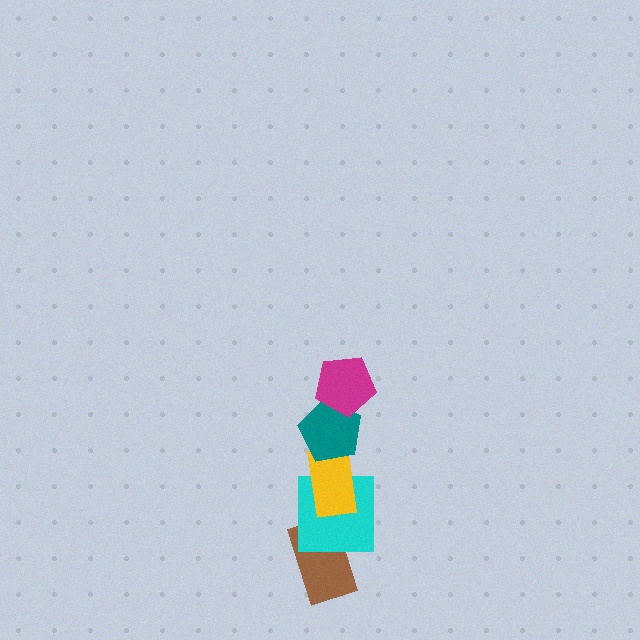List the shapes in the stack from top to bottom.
From top to bottom: the magenta pentagon, the teal pentagon, the yellow rectangle, the cyan square, the brown rectangle.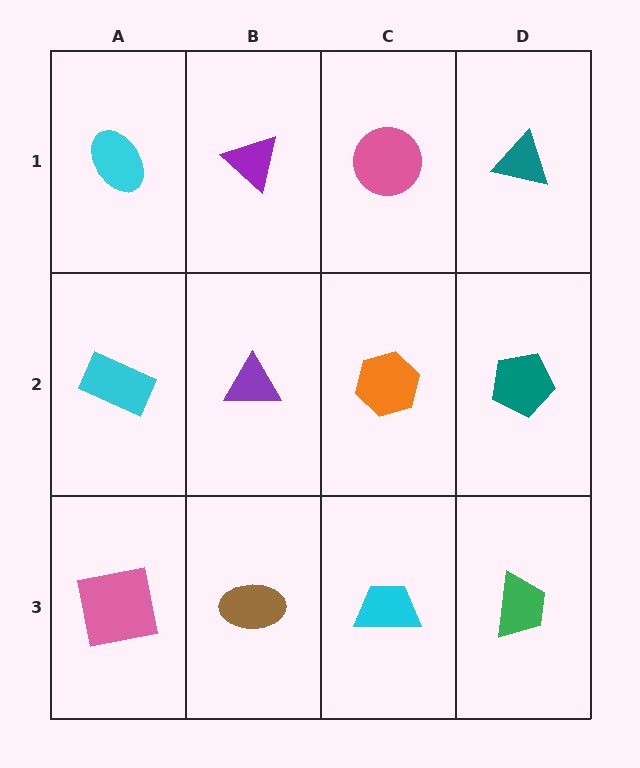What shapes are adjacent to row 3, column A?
A cyan rectangle (row 2, column A), a brown ellipse (row 3, column B).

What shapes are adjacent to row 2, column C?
A pink circle (row 1, column C), a cyan trapezoid (row 3, column C), a purple triangle (row 2, column B), a teal pentagon (row 2, column D).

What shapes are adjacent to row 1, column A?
A cyan rectangle (row 2, column A), a purple triangle (row 1, column B).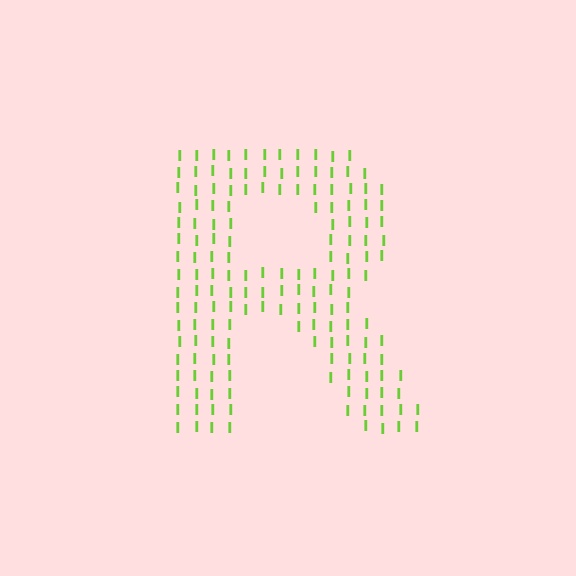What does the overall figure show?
The overall figure shows the letter R.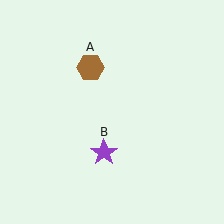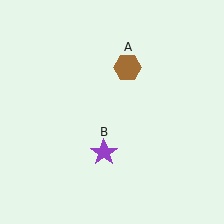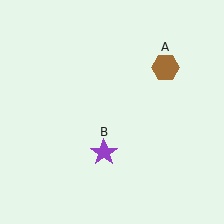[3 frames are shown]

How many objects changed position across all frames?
1 object changed position: brown hexagon (object A).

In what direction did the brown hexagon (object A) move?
The brown hexagon (object A) moved right.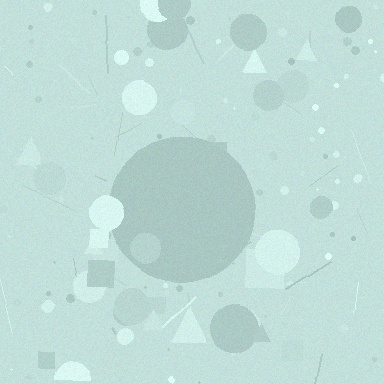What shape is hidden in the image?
A circle is hidden in the image.